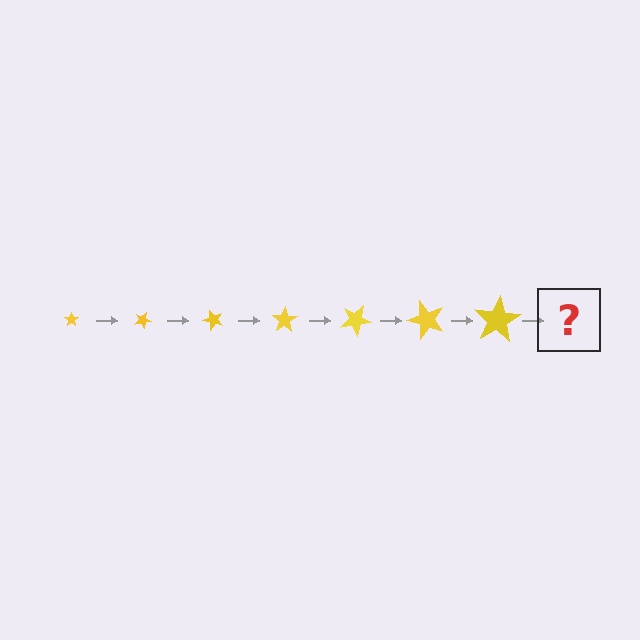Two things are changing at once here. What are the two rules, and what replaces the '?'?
The two rules are that the star grows larger each step and it rotates 25 degrees each step. The '?' should be a star, larger than the previous one and rotated 175 degrees from the start.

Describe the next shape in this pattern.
It should be a star, larger than the previous one and rotated 175 degrees from the start.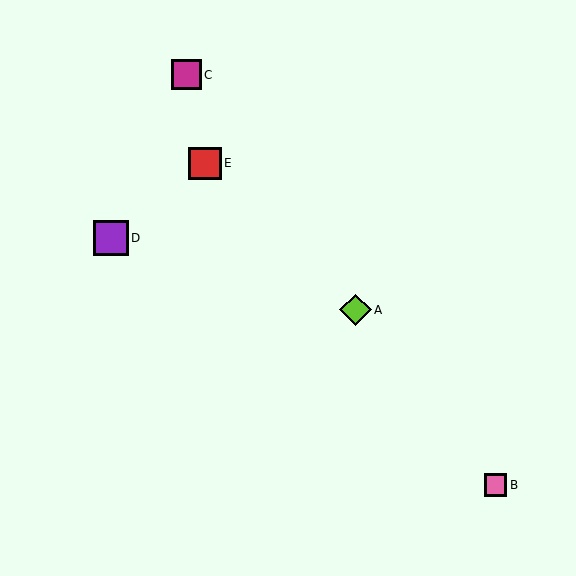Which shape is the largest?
The purple square (labeled D) is the largest.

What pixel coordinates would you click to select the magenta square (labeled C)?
Click at (186, 75) to select the magenta square C.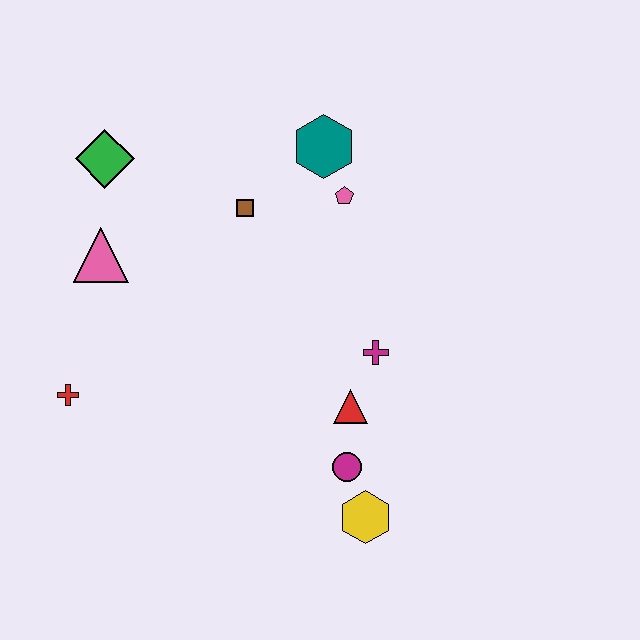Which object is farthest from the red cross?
The teal hexagon is farthest from the red cross.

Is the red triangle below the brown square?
Yes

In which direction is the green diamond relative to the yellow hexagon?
The green diamond is above the yellow hexagon.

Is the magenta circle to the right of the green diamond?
Yes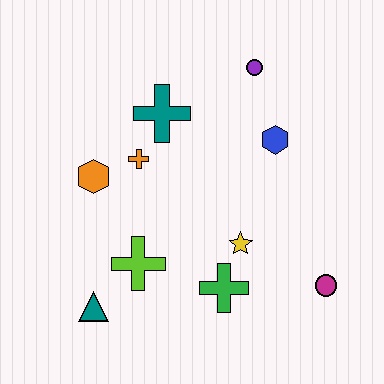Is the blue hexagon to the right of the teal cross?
Yes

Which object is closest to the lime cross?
The teal triangle is closest to the lime cross.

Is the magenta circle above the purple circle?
No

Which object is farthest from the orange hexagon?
The magenta circle is farthest from the orange hexagon.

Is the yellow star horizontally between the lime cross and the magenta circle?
Yes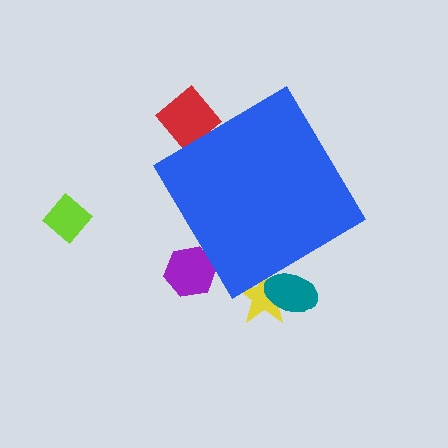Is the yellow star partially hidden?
Yes, the yellow star is partially hidden behind the blue diamond.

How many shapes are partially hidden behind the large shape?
4 shapes are partially hidden.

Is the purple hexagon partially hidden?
Yes, the purple hexagon is partially hidden behind the blue diamond.